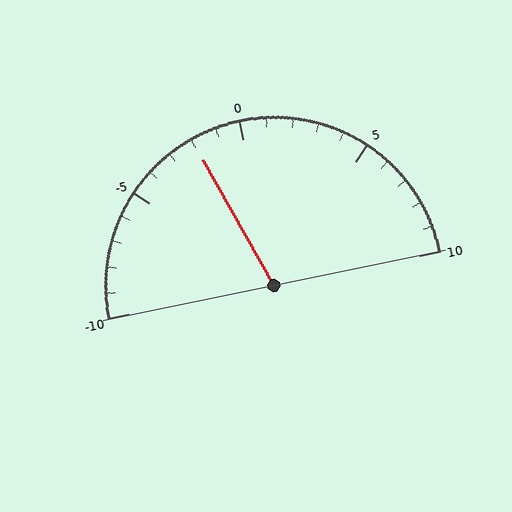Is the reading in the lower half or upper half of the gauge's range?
The reading is in the lower half of the range (-10 to 10).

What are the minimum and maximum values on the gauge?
The gauge ranges from -10 to 10.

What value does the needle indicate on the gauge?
The needle indicates approximately -2.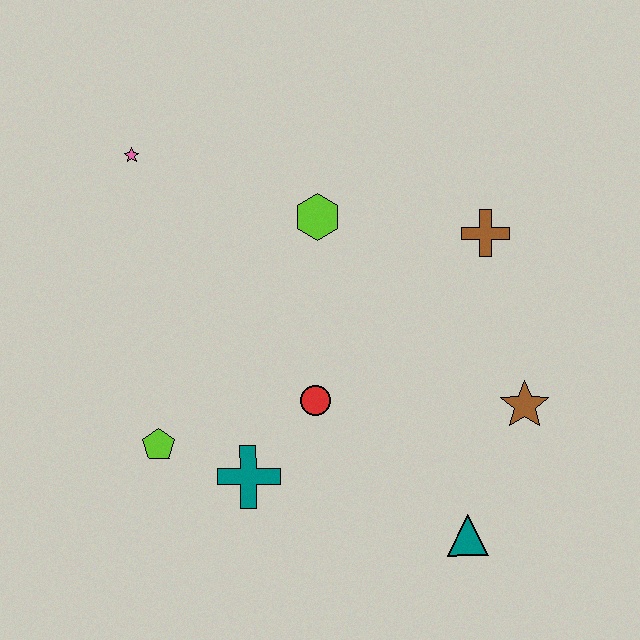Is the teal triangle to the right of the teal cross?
Yes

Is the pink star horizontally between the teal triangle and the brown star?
No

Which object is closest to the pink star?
The lime hexagon is closest to the pink star.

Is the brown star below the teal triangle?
No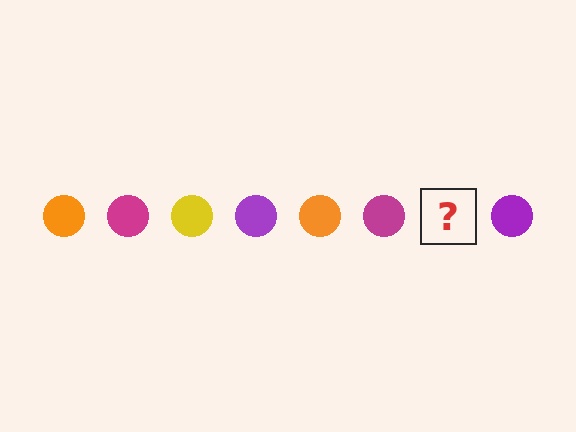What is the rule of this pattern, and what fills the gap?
The rule is that the pattern cycles through orange, magenta, yellow, purple circles. The gap should be filled with a yellow circle.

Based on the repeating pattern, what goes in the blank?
The blank should be a yellow circle.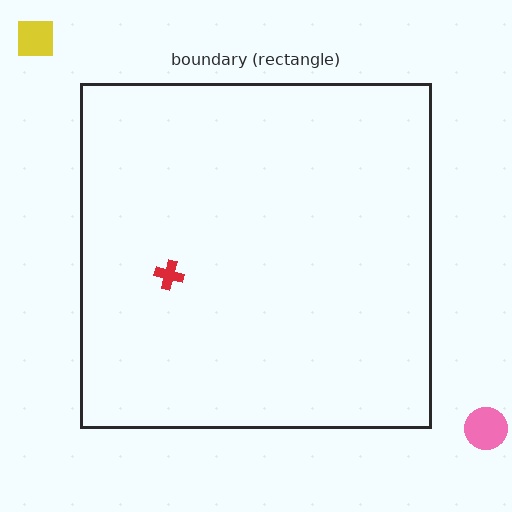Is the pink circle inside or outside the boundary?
Outside.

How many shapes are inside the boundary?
1 inside, 2 outside.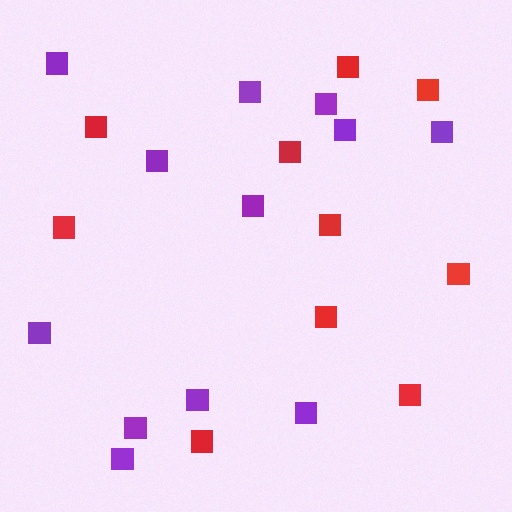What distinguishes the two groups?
There are 2 groups: one group of purple squares (12) and one group of red squares (10).